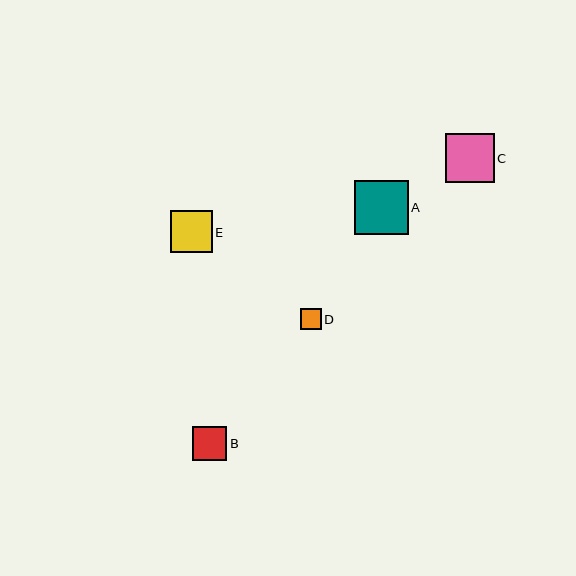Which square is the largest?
Square A is the largest with a size of approximately 53 pixels.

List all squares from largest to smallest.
From largest to smallest: A, C, E, B, D.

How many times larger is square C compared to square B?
Square C is approximately 1.4 times the size of square B.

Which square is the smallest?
Square D is the smallest with a size of approximately 20 pixels.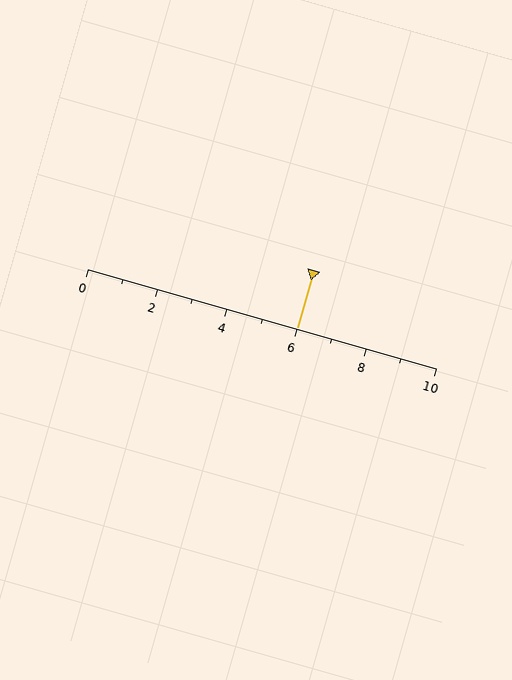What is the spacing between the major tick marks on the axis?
The major ticks are spaced 2 apart.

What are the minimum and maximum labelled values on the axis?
The axis runs from 0 to 10.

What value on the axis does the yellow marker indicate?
The marker indicates approximately 6.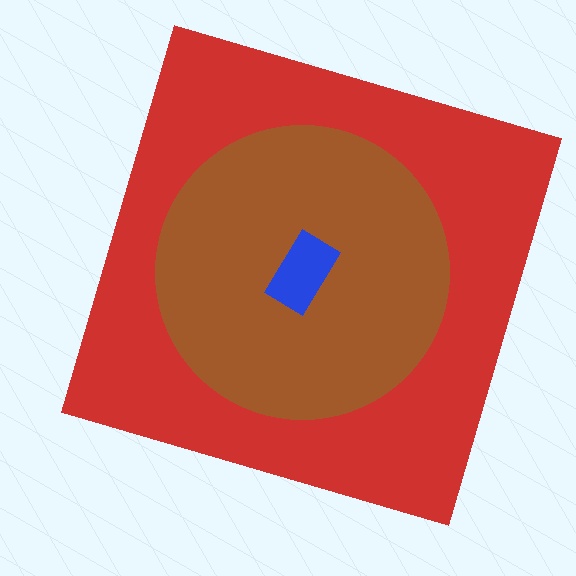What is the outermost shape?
The red square.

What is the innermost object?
The blue rectangle.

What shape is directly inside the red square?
The brown circle.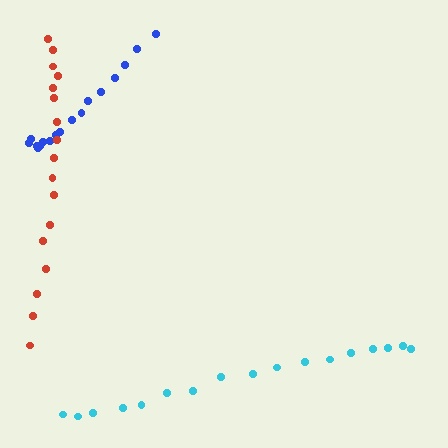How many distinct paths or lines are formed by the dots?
There are 3 distinct paths.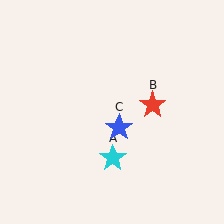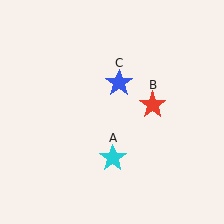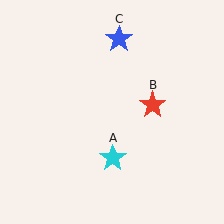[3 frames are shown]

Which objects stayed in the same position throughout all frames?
Cyan star (object A) and red star (object B) remained stationary.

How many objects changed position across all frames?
1 object changed position: blue star (object C).